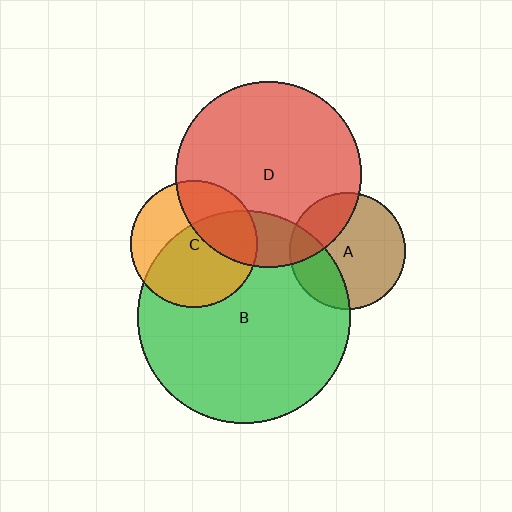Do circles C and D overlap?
Yes.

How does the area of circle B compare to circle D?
Approximately 1.3 times.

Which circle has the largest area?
Circle B (green).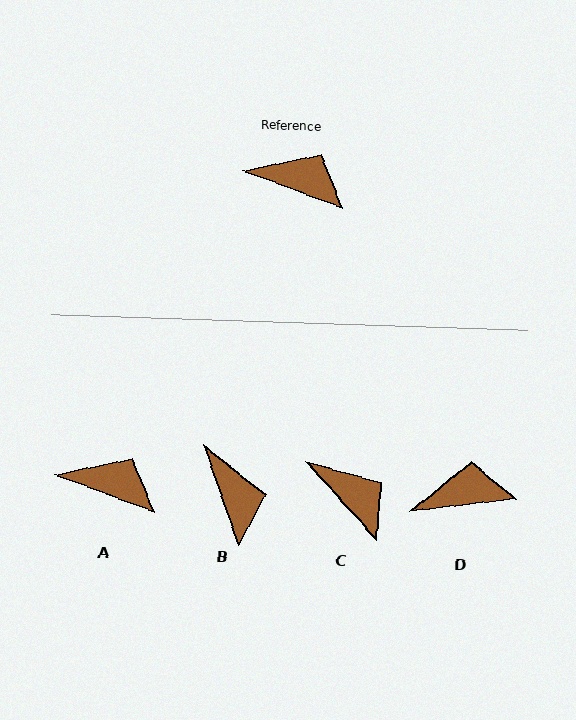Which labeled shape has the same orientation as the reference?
A.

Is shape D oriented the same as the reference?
No, it is off by about 27 degrees.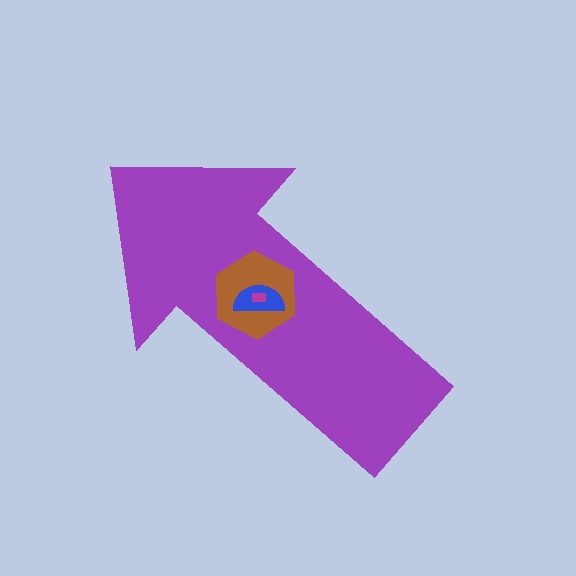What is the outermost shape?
The purple arrow.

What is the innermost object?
The magenta rectangle.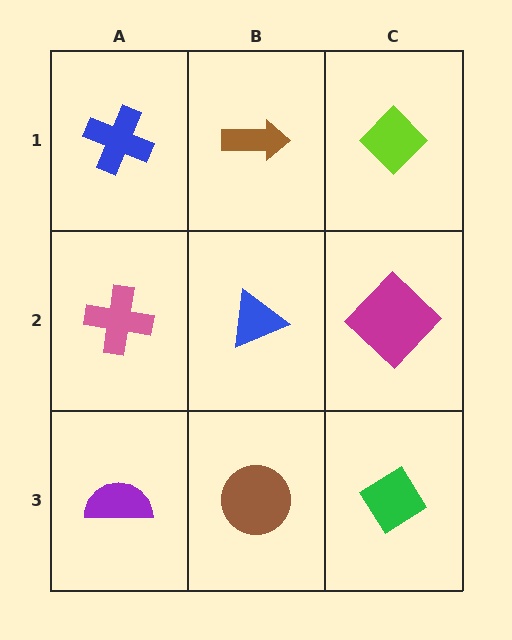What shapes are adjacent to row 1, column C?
A magenta diamond (row 2, column C), a brown arrow (row 1, column B).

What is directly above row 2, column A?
A blue cross.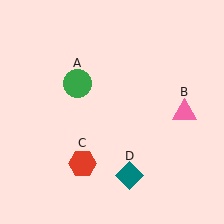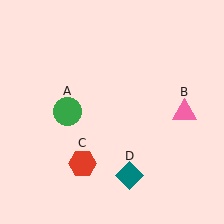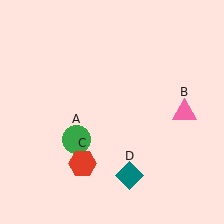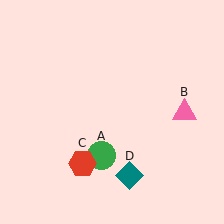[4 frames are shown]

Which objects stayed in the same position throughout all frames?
Pink triangle (object B) and red hexagon (object C) and teal diamond (object D) remained stationary.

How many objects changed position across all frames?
1 object changed position: green circle (object A).